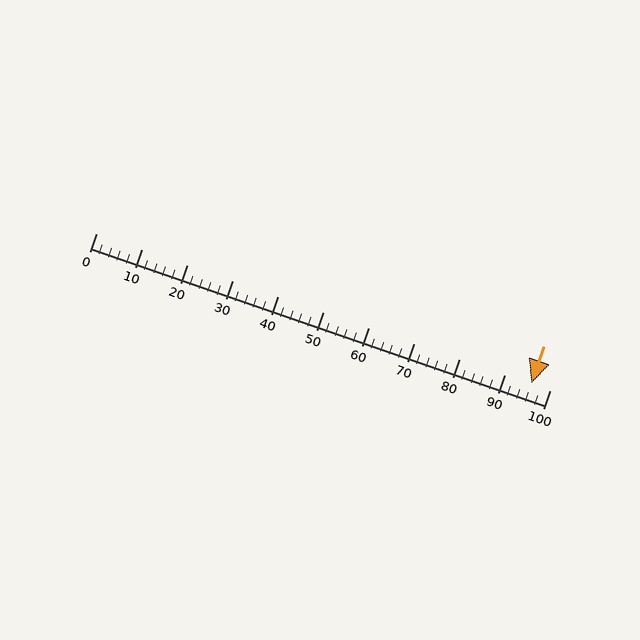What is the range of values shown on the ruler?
The ruler shows values from 0 to 100.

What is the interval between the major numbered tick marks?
The major tick marks are spaced 10 units apart.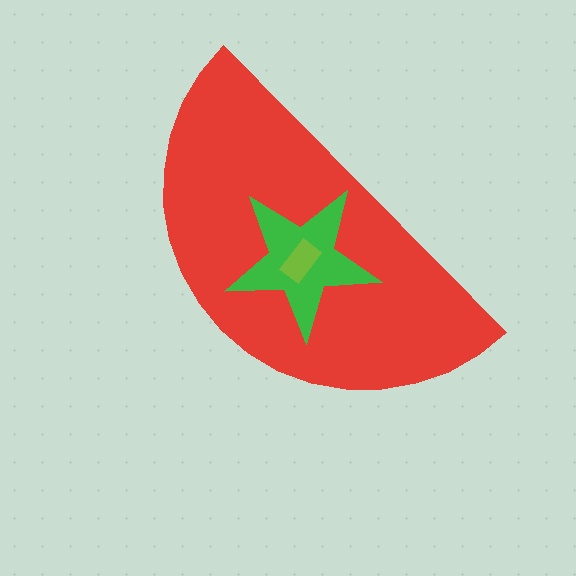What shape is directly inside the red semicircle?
The green star.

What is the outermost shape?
The red semicircle.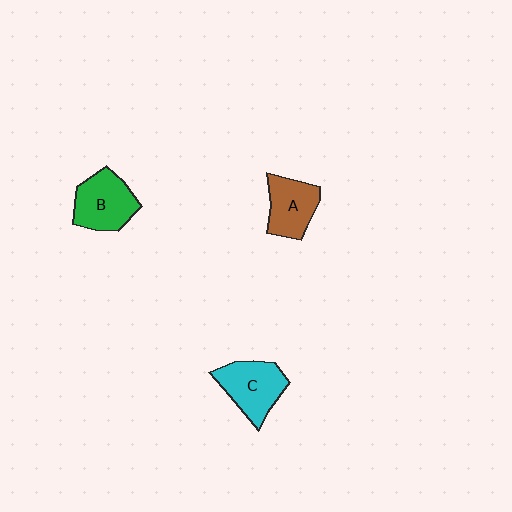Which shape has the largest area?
Shape C (cyan).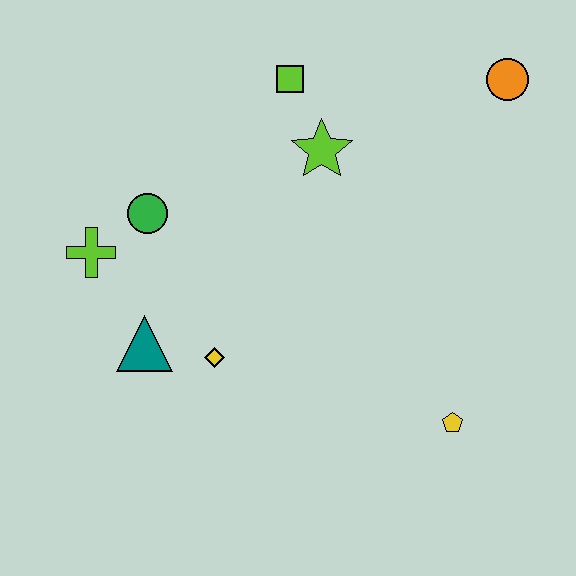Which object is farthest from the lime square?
The yellow pentagon is farthest from the lime square.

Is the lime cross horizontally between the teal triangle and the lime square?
No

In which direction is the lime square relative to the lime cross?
The lime square is to the right of the lime cross.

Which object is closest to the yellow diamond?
The teal triangle is closest to the yellow diamond.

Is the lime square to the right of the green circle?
Yes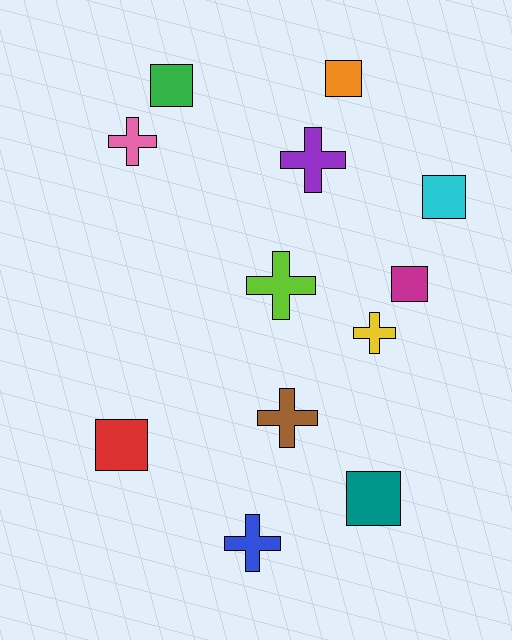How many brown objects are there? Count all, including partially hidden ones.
There is 1 brown object.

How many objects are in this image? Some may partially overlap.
There are 12 objects.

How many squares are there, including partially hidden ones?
There are 6 squares.